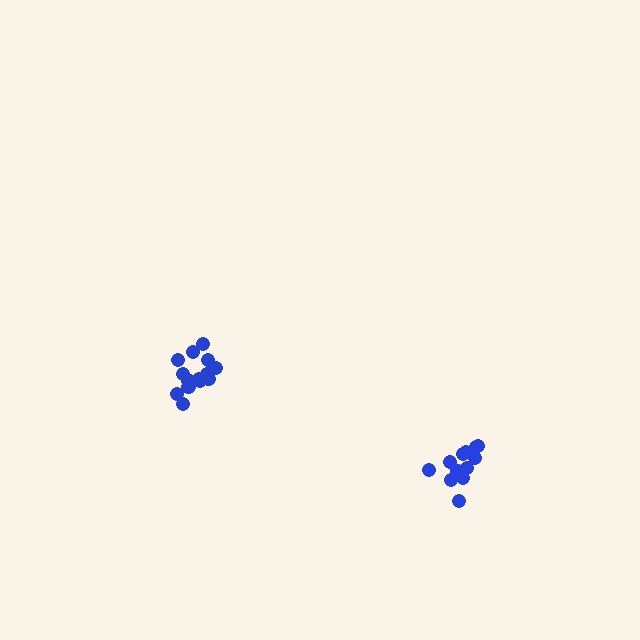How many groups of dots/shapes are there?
There are 2 groups.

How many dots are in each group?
Group 1: 16 dots, Group 2: 12 dots (28 total).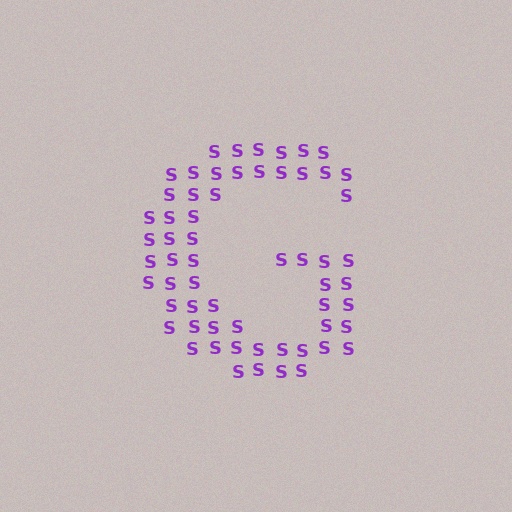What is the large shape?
The large shape is the letter G.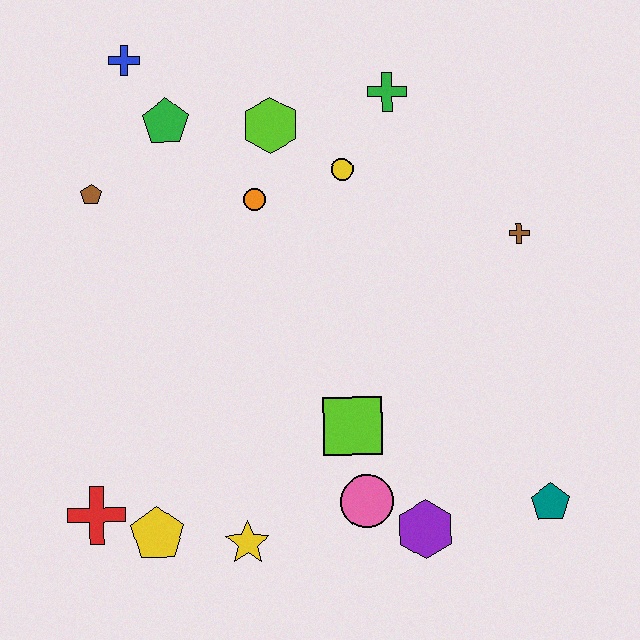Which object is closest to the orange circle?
The lime hexagon is closest to the orange circle.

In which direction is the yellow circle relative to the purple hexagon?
The yellow circle is above the purple hexagon.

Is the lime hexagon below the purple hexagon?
No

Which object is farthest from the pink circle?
The blue cross is farthest from the pink circle.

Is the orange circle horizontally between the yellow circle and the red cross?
Yes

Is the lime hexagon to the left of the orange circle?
No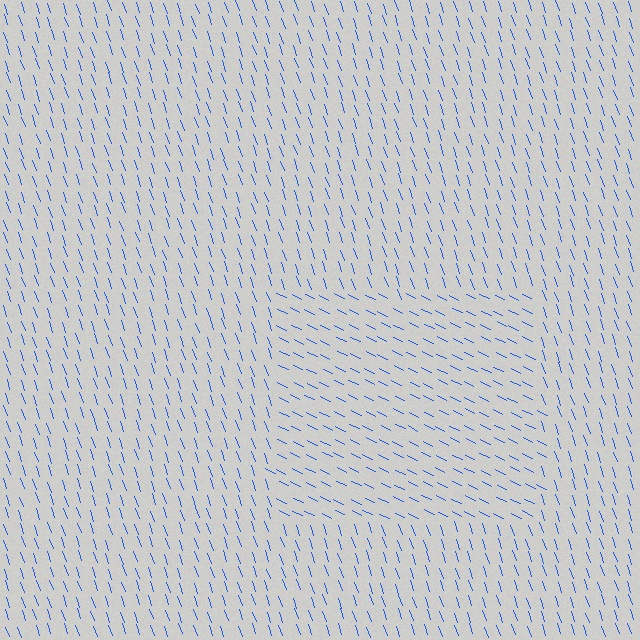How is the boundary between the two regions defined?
The boundary is defined purely by a change in line orientation (approximately 45 degrees difference). All lines are the same color and thickness.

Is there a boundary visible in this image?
Yes, there is a texture boundary formed by a change in line orientation.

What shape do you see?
I see a rectangle.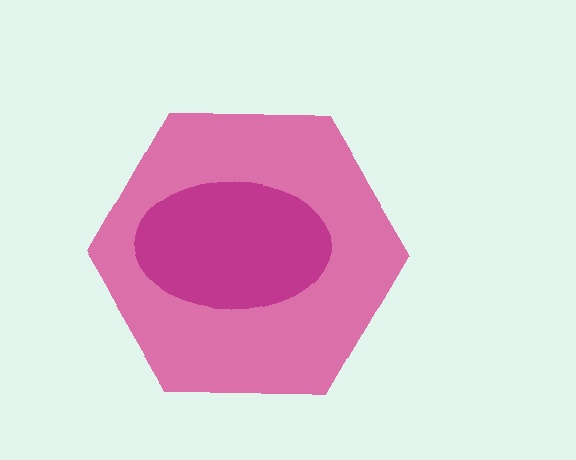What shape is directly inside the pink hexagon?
The magenta ellipse.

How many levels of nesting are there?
2.